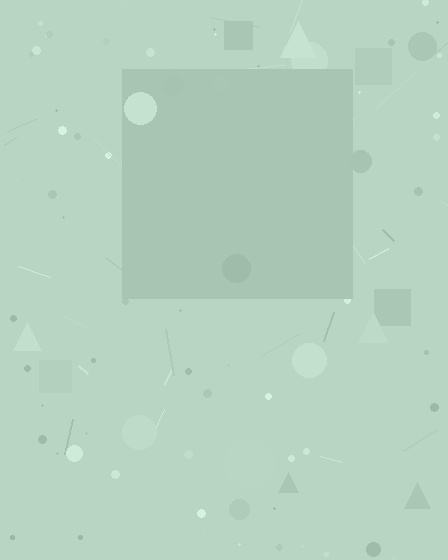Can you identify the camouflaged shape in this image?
The camouflaged shape is a square.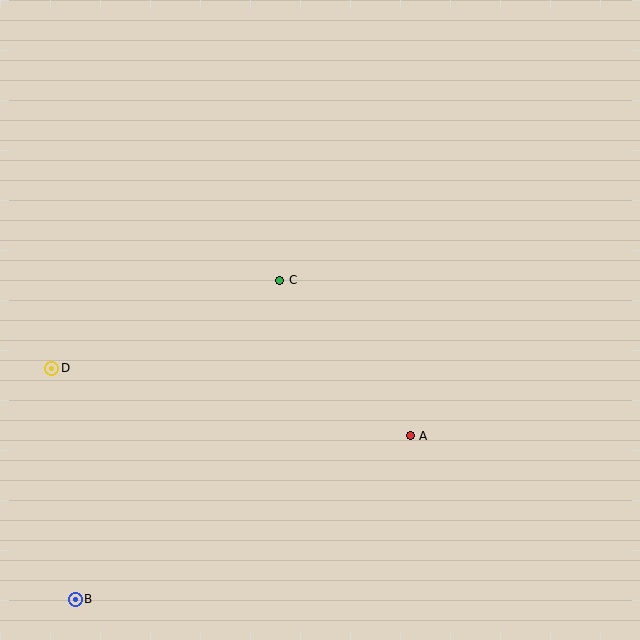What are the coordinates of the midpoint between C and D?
The midpoint between C and D is at (166, 324).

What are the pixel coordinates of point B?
Point B is at (75, 599).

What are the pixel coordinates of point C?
Point C is at (280, 280).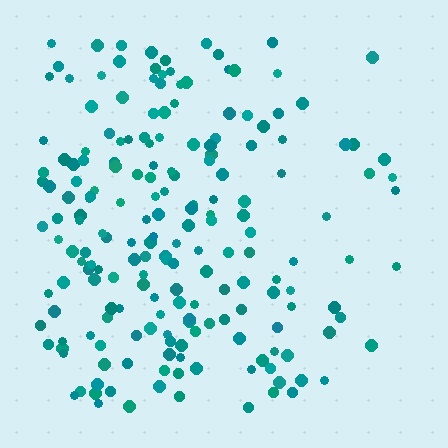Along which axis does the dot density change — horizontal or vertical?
Horizontal.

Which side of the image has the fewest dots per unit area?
The right.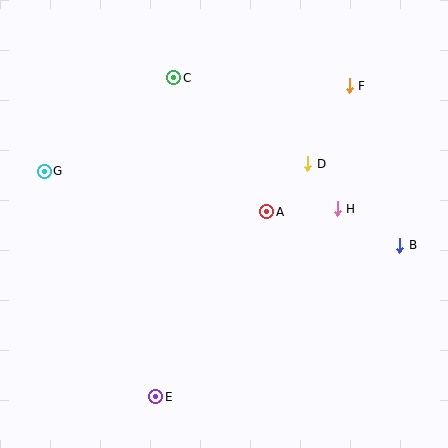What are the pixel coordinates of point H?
Point H is at (337, 209).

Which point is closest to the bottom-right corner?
Point B is closest to the bottom-right corner.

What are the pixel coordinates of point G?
Point G is at (44, 171).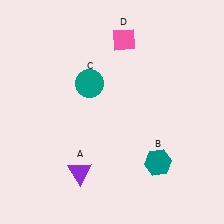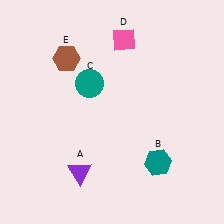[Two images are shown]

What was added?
A brown hexagon (E) was added in Image 2.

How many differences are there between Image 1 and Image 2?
There is 1 difference between the two images.